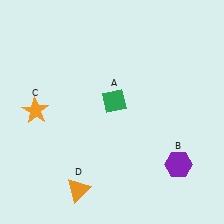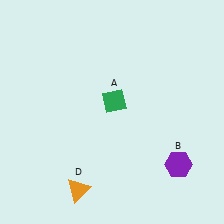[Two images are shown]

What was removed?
The orange star (C) was removed in Image 2.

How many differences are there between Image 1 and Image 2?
There is 1 difference between the two images.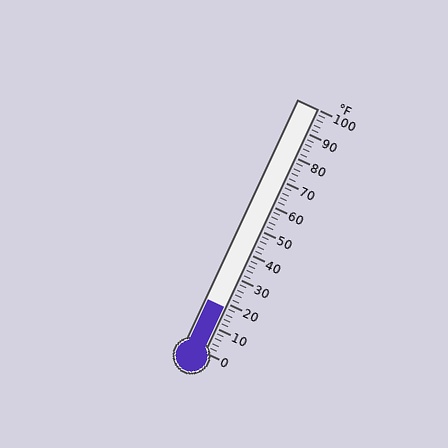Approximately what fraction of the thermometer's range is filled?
The thermometer is filled to approximately 20% of its range.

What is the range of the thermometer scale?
The thermometer scale ranges from 0°F to 100°F.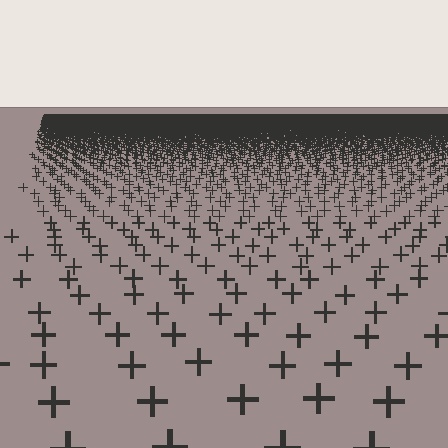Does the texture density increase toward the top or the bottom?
Density increases toward the top.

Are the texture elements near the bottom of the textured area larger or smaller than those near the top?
Larger. Near the bottom, elements are closer to the viewer and appear at a bigger on-screen size.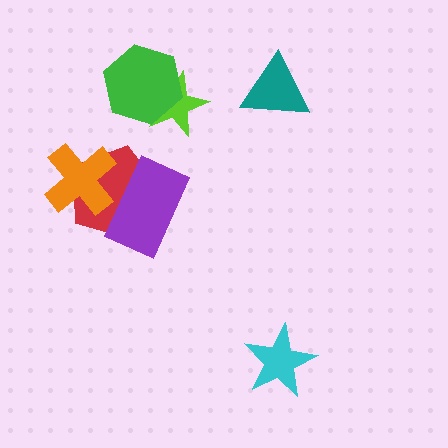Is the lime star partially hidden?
Yes, it is partially covered by another shape.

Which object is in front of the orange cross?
The purple rectangle is in front of the orange cross.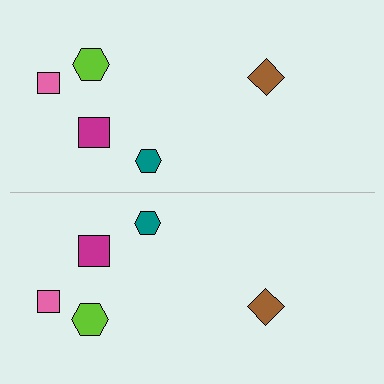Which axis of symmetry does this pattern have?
The pattern has a horizontal axis of symmetry running through the center of the image.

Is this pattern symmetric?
Yes, this pattern has bilateral (reflection) symmetry.